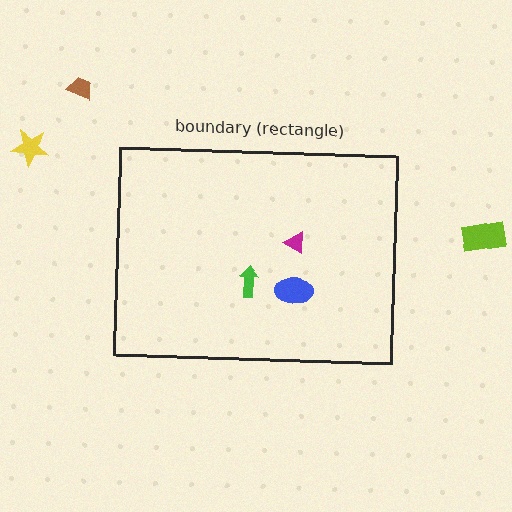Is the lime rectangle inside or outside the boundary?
Outside.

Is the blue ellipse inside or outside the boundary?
Inside.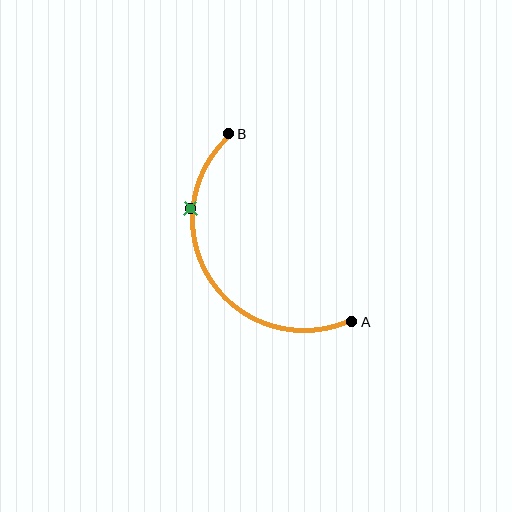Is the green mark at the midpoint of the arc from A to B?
No. The green mark lies on the arc but is closer to endpoint B. The arc midpoint would be at the point on the curve equidistant along the arc from both A and B.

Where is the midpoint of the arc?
The arc midpoint is the point on the curve farthest from the straight line joining A and B. It sits to the left of that line.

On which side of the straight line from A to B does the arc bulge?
The arc bulges to the left of the straight line connecting A and B.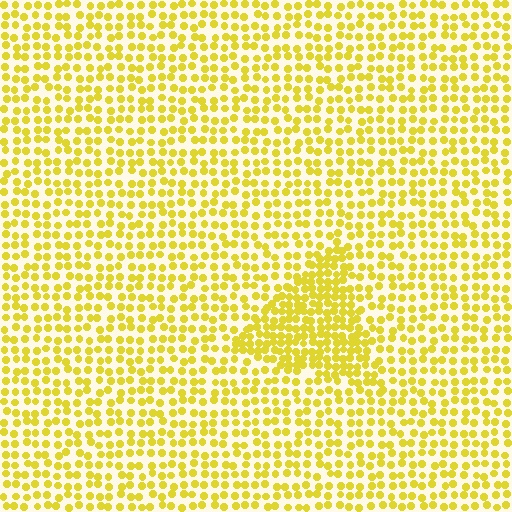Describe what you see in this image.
The image contains small yellow elements arranged at two different densities. A triangle-shaped region is visible where the elements are more densely packed than the surrounding area.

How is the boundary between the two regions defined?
The boundary is defined by a change in element density (approximately 1.8x ratio). All elements are the same color, size, and shape.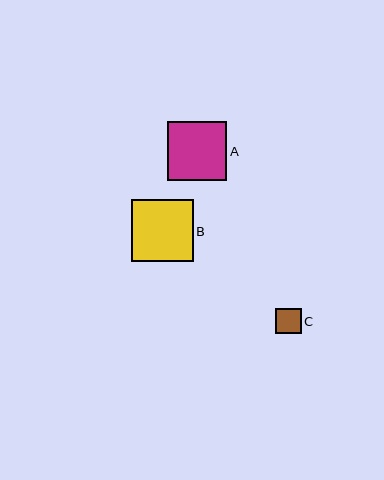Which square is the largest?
Square B is the largest with a size of approximately 62 pixels.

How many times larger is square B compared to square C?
Square B is approximately 2.5 times the size of square C.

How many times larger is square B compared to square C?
Square B is approximately 2.5 times the size of square C.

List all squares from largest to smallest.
From largest to smallest: B, A, C.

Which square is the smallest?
Square C is the smallest with a size of approximately 25 pixels.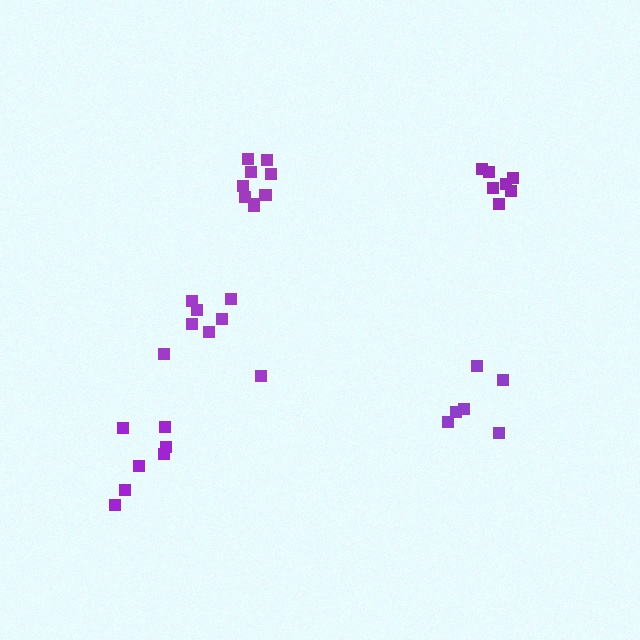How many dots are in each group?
Group 1: 6 dots, Group 2: 8 dots, Group 3: 7 dots, Group 4: 9 dots, Group 5: 7 dots (37 total).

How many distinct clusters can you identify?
There are 5 distinct clusters.